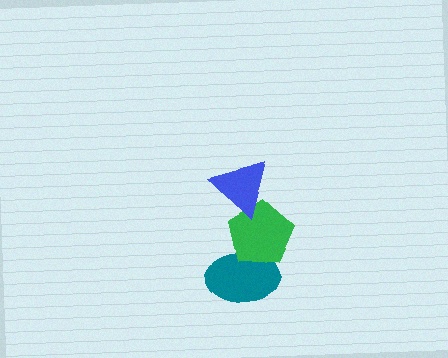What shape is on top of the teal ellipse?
The green pentagon is on top of the teal ellipse.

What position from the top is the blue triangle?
The blue triangle is 1st from the top.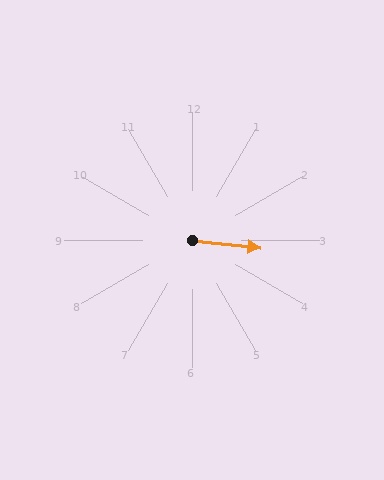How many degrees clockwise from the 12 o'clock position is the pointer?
Approximately 97 degrees.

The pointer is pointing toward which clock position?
Roughly 3 o'clock.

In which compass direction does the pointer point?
East.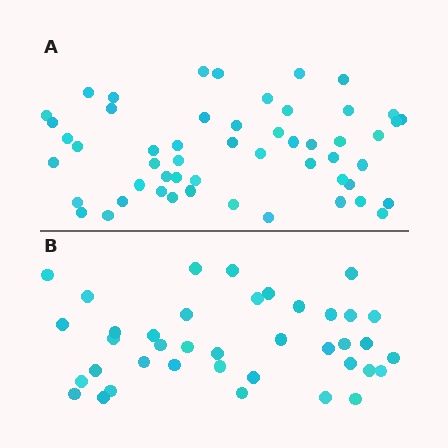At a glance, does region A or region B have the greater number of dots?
Region A (the top region) has more dots.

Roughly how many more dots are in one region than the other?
Region A has approximately 15 more dots than region B.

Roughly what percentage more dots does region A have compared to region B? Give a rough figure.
About 35% more.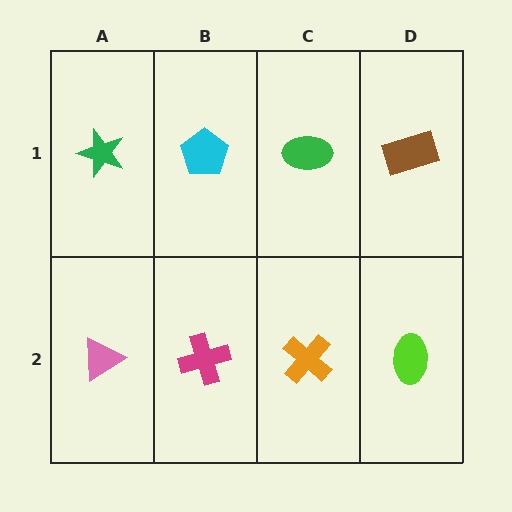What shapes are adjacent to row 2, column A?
A green star (row 1, column A), a magenta cross (row 2, column B).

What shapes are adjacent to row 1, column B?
A magenta cross (row 2, column B), a green star (row 1, column A), a green ellipse (row 1, column C).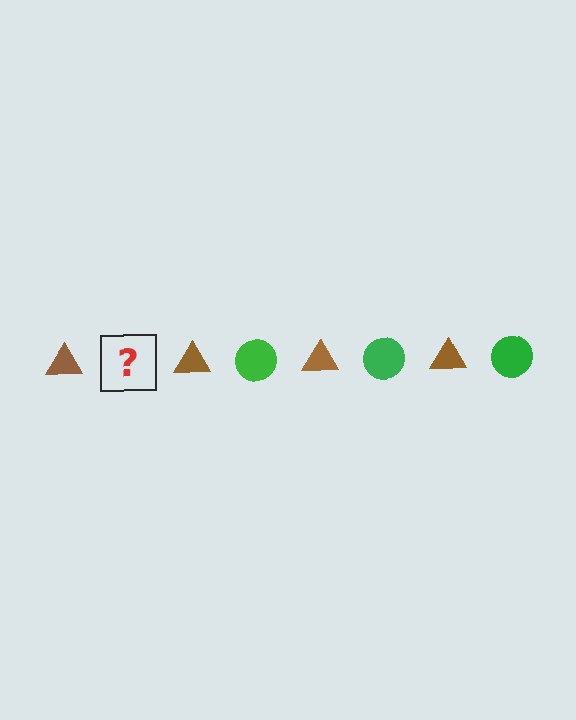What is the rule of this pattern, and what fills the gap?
The rule is that the pattern alternates between brown triangle and green circle. The gap should be filled with a green circle.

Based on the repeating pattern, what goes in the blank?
The blank should be a green circle.